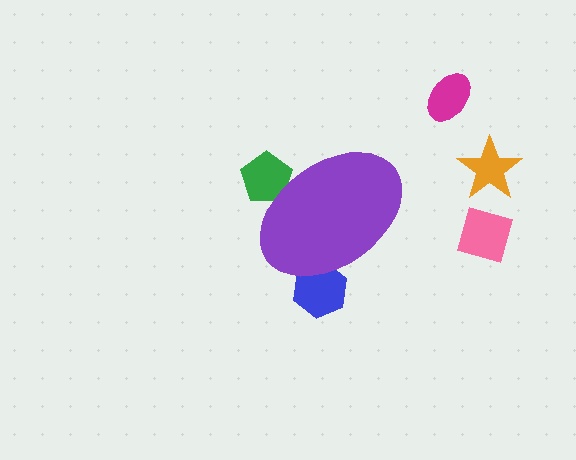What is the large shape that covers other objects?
A purple ellipse.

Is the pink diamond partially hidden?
No, the pink diamond is fully visible.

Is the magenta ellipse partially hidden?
No, the magenta ellipse is fully visible.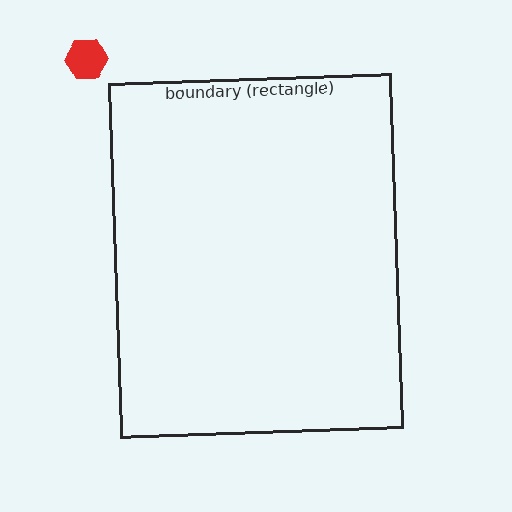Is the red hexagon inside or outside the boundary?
Outside.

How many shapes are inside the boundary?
0 inside, 1 outside.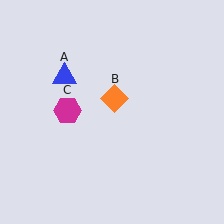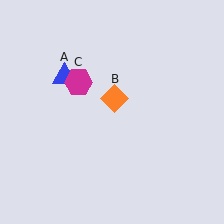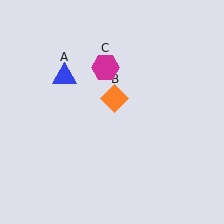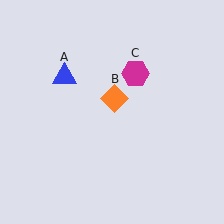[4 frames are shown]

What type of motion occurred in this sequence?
The magenta hexagon (object C) rotated clockwise around the center of the scene.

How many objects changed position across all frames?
1 object changed position: magenta hexagon (object C).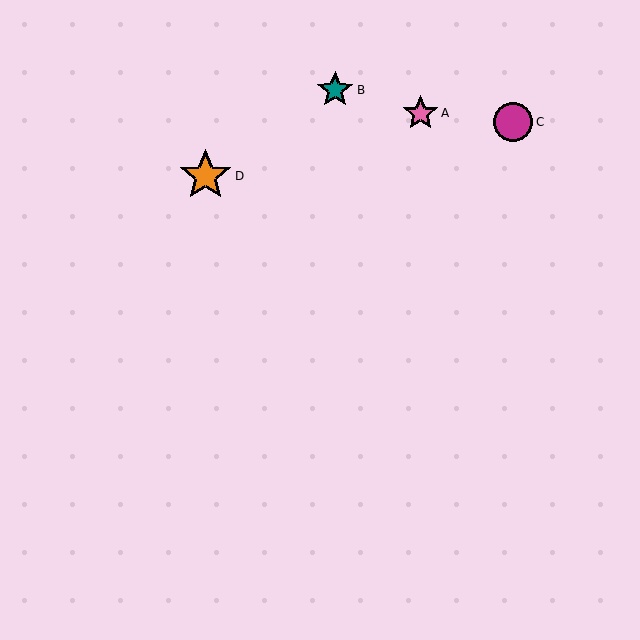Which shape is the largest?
The orange star (labeled D) is the largest.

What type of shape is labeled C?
Shape C is a magenta circle.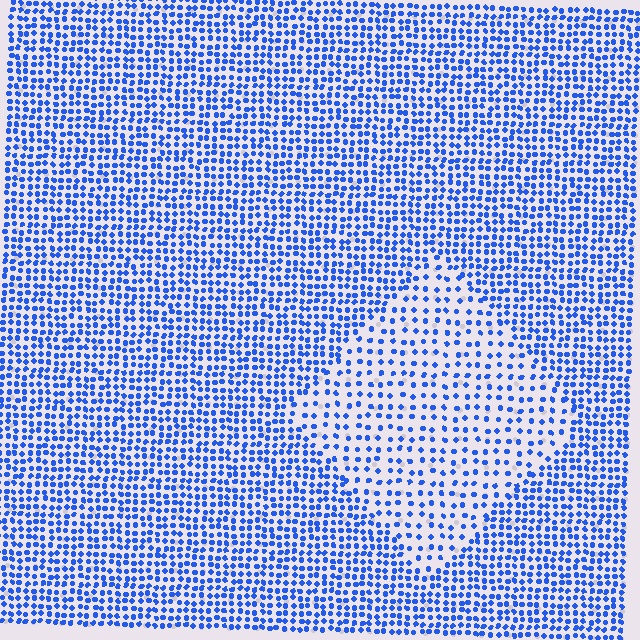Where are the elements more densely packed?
The elements are more densely packed outside the diamond boundary.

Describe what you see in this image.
The image contains small blue elements arranged at two different densities. A diamond-shaped region is visible where the elements are less densely packed than the surrounding area.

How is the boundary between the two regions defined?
The boundary is defined by a change in element density (approximately 2.0x ratio). All elements are the same color, size, and shape.